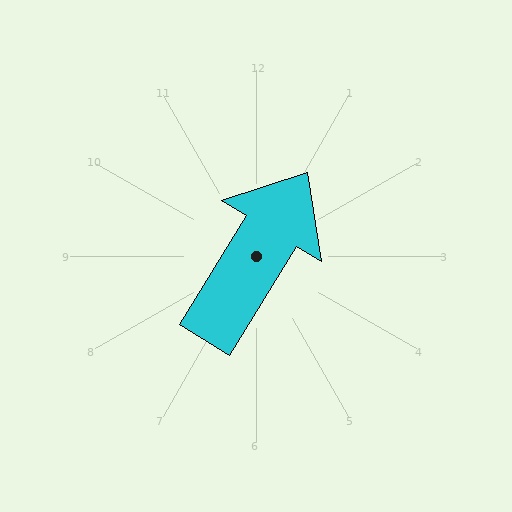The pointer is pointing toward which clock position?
Roughly 1 o'clock.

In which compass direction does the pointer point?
Northeast.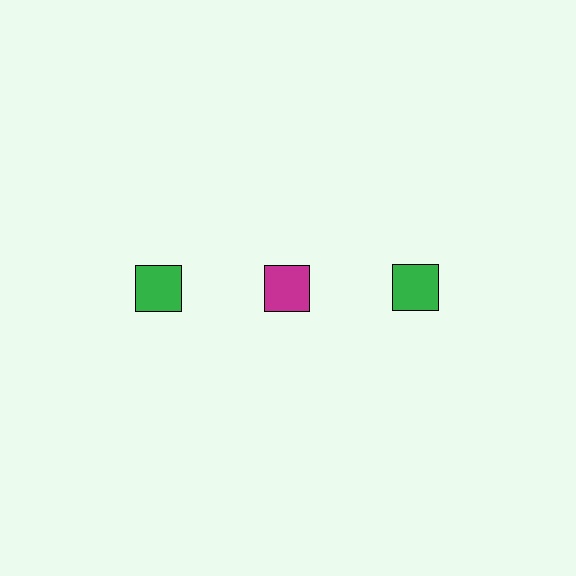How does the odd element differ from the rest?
It has a different color: magenta instead of green.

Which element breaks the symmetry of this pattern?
The magenta square in the top row, second from left column breaks the symmetry. All other shapes are green squares.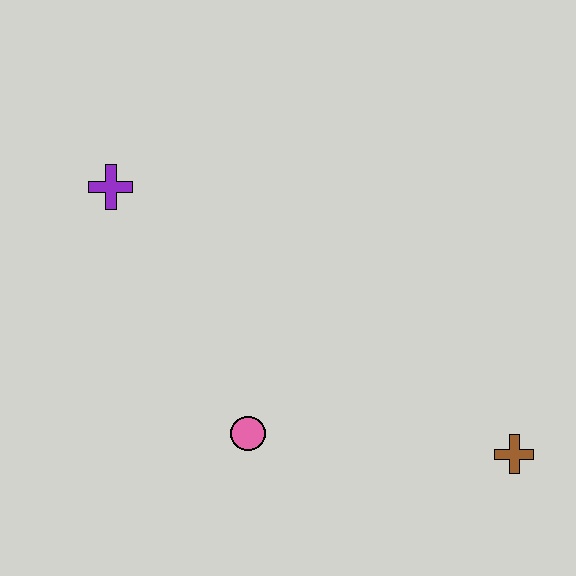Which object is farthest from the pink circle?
The purple cross is farthest from the pink circle.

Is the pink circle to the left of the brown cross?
Yes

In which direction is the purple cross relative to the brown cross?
The purple cross is to the left of the brown cross.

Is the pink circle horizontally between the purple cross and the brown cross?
Yes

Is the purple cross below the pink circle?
No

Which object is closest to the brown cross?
The pink circle is closest to the brown cross.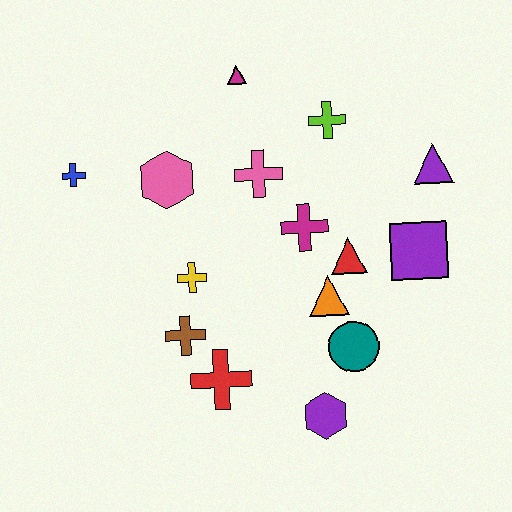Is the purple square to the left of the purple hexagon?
No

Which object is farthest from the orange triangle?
The blue cross is farthest from the orange triangle.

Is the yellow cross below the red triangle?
Yes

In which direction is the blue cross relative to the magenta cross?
The blue cross is to the left of the magenta cross.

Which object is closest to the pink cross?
The magenta cross is closest to the pink cross.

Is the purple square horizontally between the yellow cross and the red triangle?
No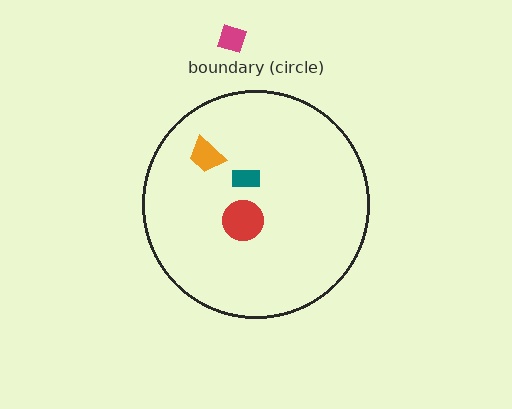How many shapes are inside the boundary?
3 inside, 1 outside.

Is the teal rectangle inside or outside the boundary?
Inside.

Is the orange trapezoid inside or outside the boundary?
Inside.